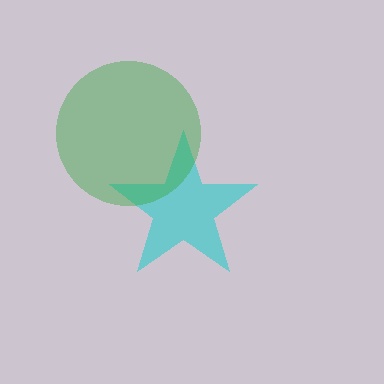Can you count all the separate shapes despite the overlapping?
Yes, there are 2 separate shapes.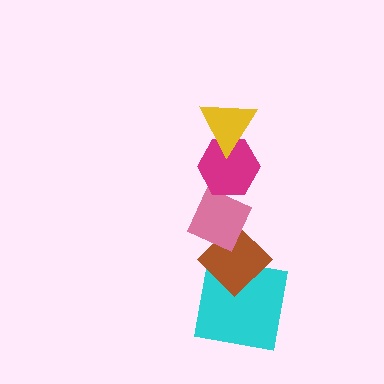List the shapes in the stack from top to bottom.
From top to bottom: the yellow triangle, the magenta hexagon, the pink diamond, the brown diamond, the cyan square.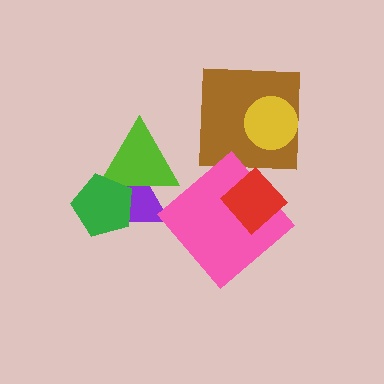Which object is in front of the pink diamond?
The red diamond is in front of the pink diamond.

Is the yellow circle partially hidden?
No, no other shape covers it.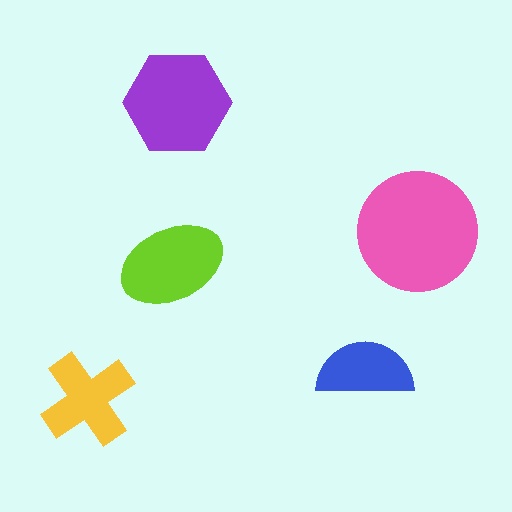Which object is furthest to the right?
The pink circle is rightmost.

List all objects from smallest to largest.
The blue semicircle, the yellow cross, the lime ellipse, the purple hexagon, the pink circle.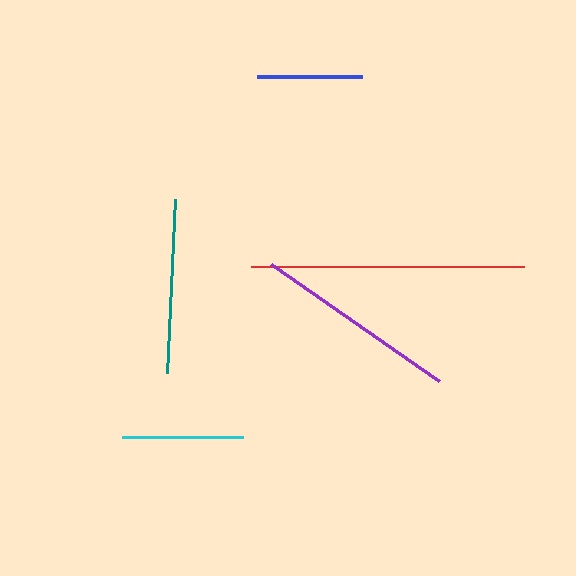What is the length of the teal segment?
The teal segment is approximately 174 pixels long.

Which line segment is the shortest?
The blue line is the shortest at approximately 105 pixels.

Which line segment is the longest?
The red line is the longest at approximately 273 pixels.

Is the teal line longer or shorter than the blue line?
The teal line is longer than the blue line.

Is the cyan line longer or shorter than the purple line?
The purple line is longer than the cyan line.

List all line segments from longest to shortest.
From longest to shortest: red, purple, teal, cyan, blue.